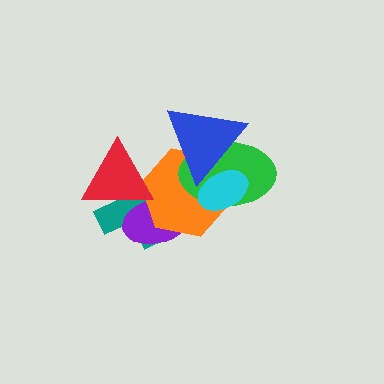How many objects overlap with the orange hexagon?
6 objects overlap with the orange hexagon.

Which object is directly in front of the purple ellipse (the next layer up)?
The orange hexagon is directly in front of the purple ellipse.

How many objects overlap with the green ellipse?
3 objects overlap with the green ellipse.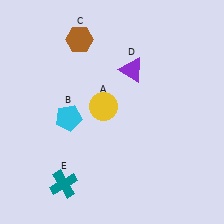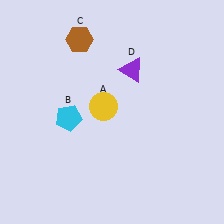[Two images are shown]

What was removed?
The teal cross (E) was removed in Image 2.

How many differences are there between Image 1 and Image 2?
There is 1 difference between the two images.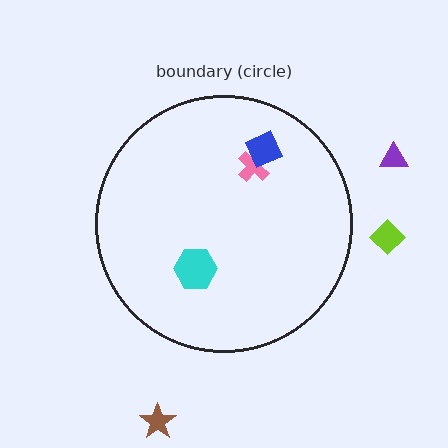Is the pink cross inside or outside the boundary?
Inside.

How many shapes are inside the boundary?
3 inside, 3 outside.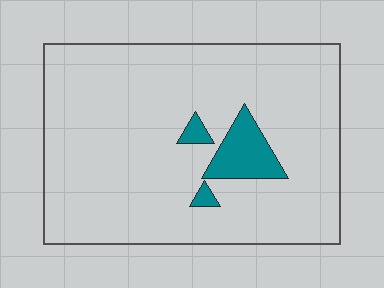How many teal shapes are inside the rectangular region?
3.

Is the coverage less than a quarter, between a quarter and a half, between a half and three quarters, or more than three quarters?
Less than a quarter.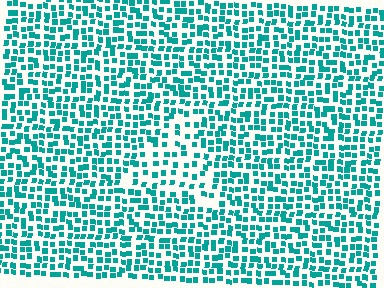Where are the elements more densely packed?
The elements are more densely packed outside the triangle boundary.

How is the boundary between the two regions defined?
The boundary is defined by a change in element density (approximately 1.7x ratio). All elements are the same color, size, and shape.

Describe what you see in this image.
The image contains small teal elements arranged at two different densities. A triangle-shaped region is visible where the elements are less densely packed than the surrounding area.